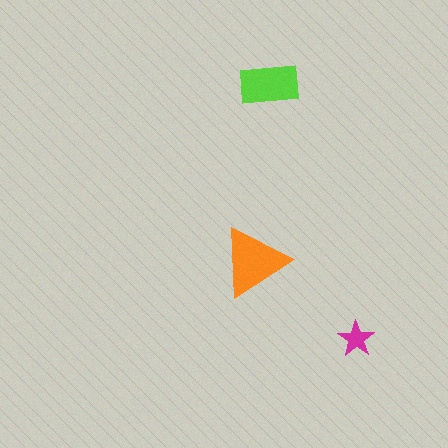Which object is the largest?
The orange triangle.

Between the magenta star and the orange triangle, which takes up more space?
The orange triangle.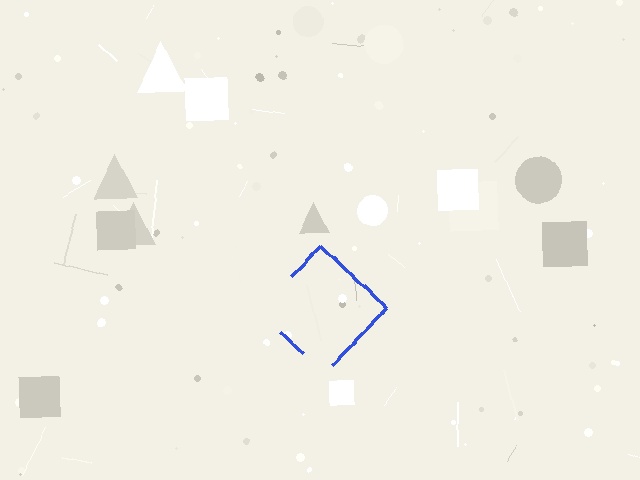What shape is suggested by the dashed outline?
The dashed outline suggests a diamond.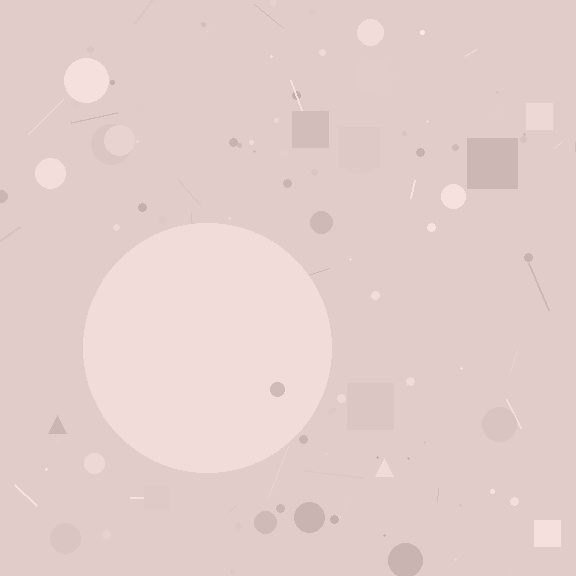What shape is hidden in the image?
A circle is hidden in the image.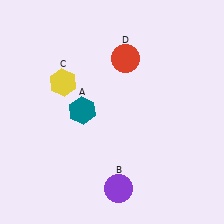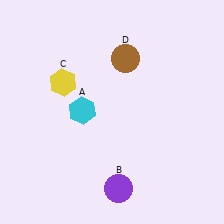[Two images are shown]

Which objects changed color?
A changed from teal to cyan. D changed from red to brown.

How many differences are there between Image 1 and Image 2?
There are 2 differences between the two images.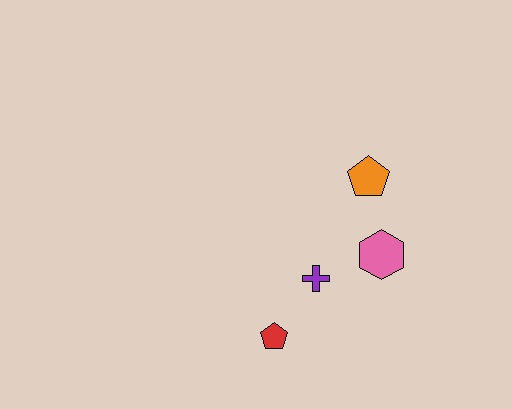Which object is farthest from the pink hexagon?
The red pentagon is farthest from the pink hexagon.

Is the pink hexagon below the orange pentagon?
Yes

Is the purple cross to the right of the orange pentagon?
No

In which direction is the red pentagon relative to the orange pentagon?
The red pentagon is below the orange pentagon.